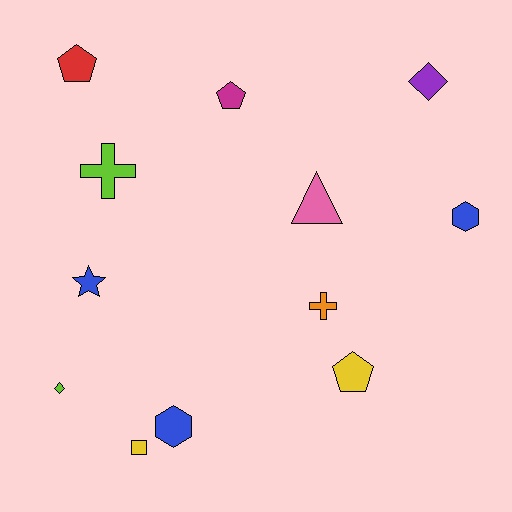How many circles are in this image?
There are no circles.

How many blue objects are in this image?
There are 3 blue objects.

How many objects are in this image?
There are 12 objects.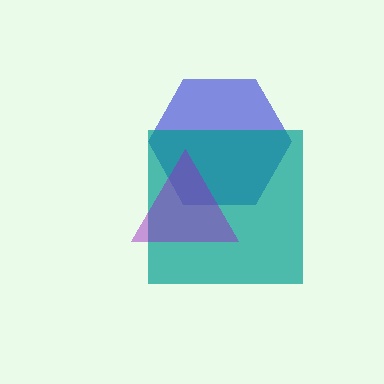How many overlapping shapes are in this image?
There are 3 overlapping shapes in the image.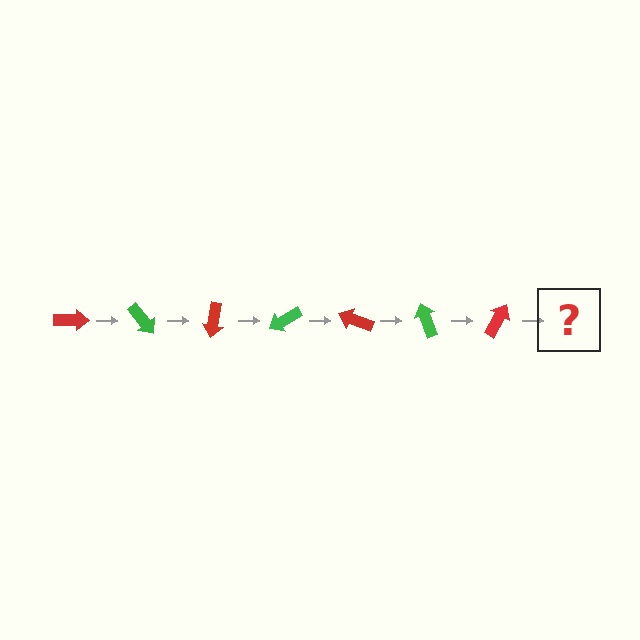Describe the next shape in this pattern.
It should be a green arrow, rotated 350 degrees from the start.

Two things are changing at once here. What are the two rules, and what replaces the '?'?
The two rules are that it rotates 50 degrees each step and the color cycles through red and green. The '?' should be a green arrow, rotated 350 degrees from the start.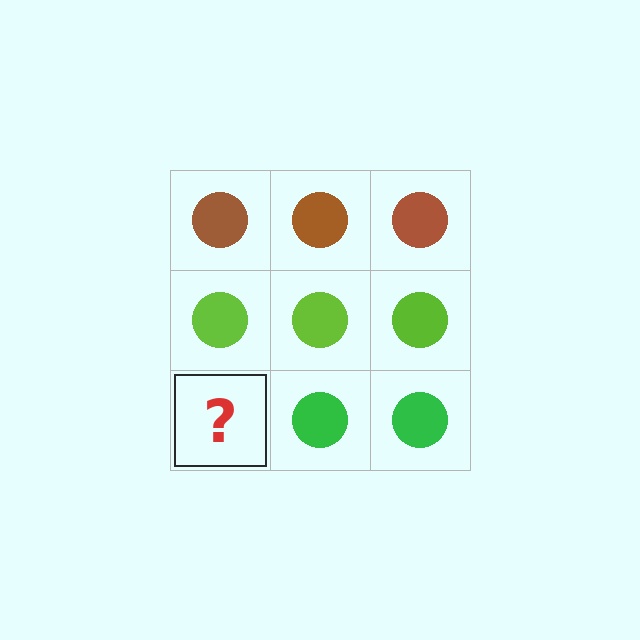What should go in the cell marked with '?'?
The missing cell should contain a green circle.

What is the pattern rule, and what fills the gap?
The rule is that each row has a consistent color. The gap should be filled with a green circle.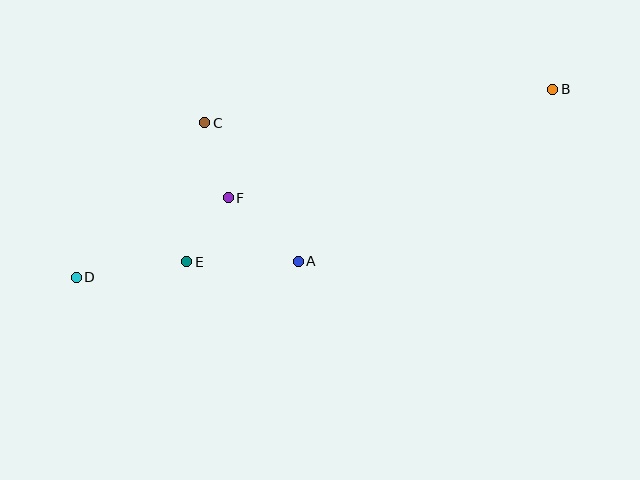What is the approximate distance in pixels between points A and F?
The distance between A and F is approximately 95 pixels.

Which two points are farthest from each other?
Points B and D are farthest from each other.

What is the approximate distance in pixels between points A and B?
The distance between A and B is approximately 307 pixels.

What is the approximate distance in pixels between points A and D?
The distance between A and D is approximately 223 pixels.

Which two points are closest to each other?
Points E and F are closest to each other.